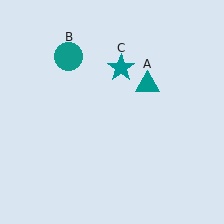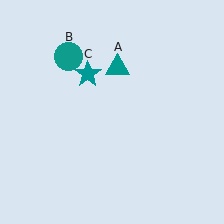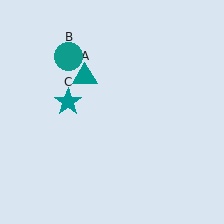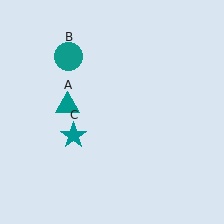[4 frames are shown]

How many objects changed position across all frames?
2 objects changed position: teal triangle (object A), teal star (object C).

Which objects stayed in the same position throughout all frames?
Teal circle (object B) remained stationary.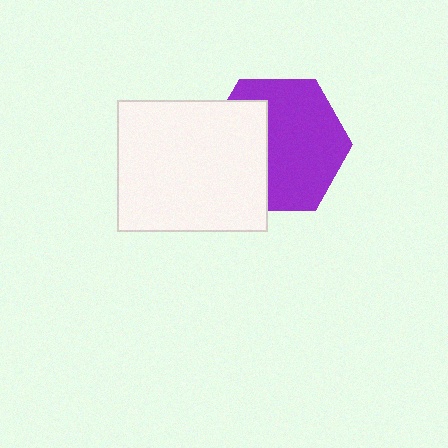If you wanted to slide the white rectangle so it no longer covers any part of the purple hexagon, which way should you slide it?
Slide it left — that is the most direct way to separate the two shapes.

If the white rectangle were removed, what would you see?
You would see the complete purple hexagon.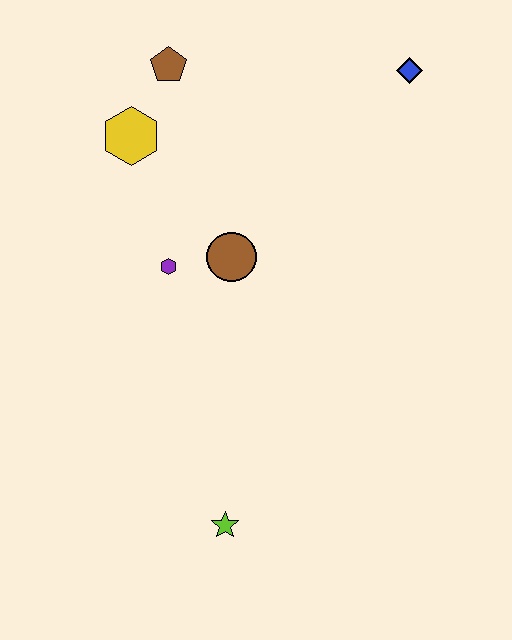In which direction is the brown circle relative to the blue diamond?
The brown circle is below the blue diamond.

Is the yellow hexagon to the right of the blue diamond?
No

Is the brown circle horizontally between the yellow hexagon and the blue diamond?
Yes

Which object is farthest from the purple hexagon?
The blue diamond is farthest from the purple hexagon.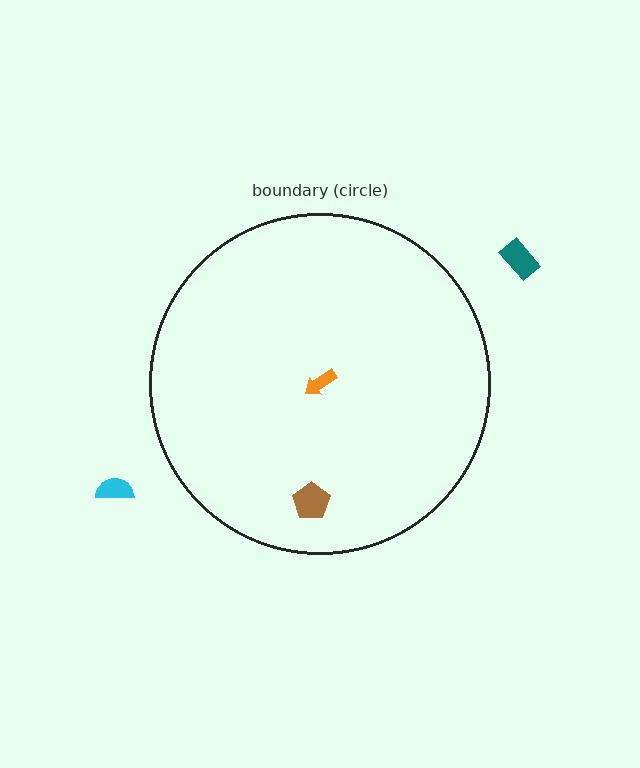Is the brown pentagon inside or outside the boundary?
Inside.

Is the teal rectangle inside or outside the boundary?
Outside.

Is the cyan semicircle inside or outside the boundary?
Outside.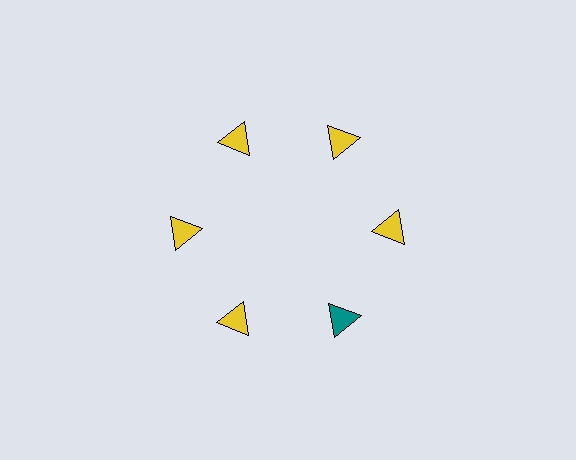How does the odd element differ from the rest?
It has a different color: teal instead of yellow.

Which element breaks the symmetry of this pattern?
The teal triangle at roughly the 5 o'clock position breaks the symmetry. All other shapes are yellow triangles.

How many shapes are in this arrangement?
There are 6 shapes arranged in a ring pattern.